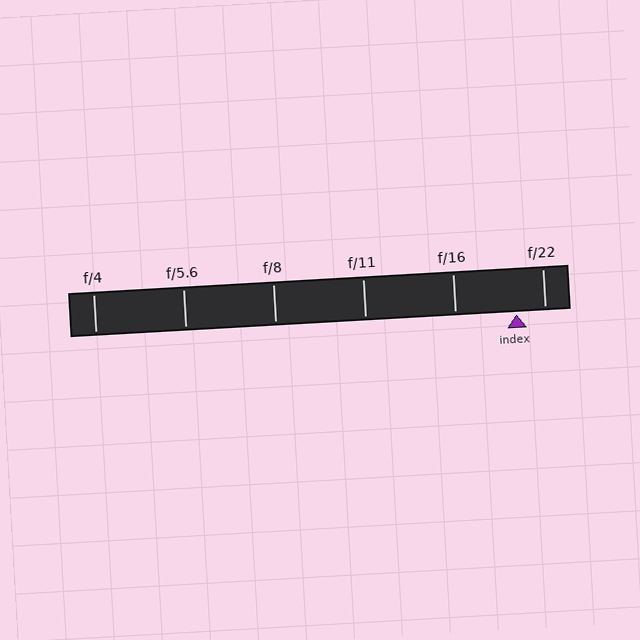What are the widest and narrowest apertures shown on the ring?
The widest aperture shown is f/4 and the narrowest is f/22.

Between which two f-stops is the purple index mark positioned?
The index mark is between f/16 and f/22.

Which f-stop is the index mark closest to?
The index mark is closest to f/22.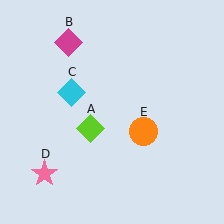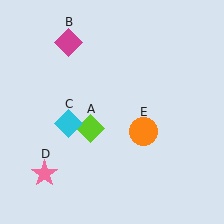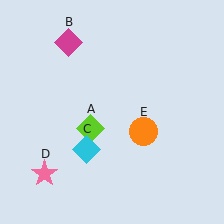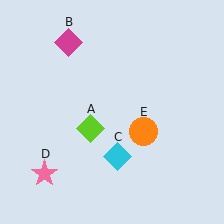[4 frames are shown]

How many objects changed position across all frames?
1 object changed position: cyan diamond (object C).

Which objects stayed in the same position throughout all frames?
Lime diamond (object A) and magenta diamond (object B) and pink star (object D) and orange circle (object E) remained stationary.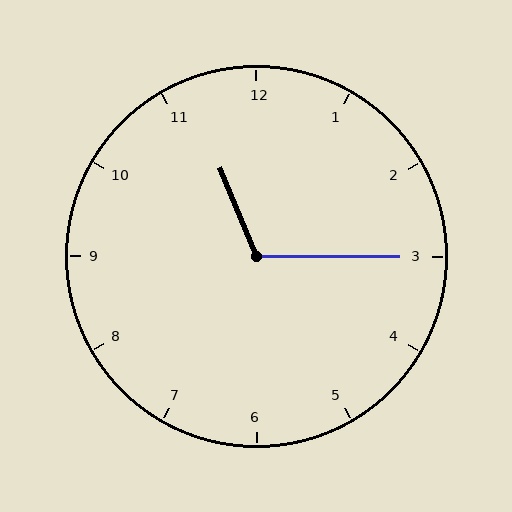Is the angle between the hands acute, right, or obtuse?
It is obtuse.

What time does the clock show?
11:15.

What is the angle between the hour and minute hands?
Approximately 112 degrees.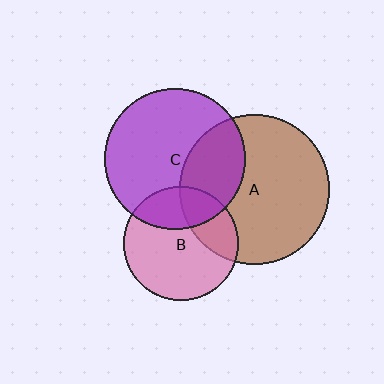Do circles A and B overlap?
Yes.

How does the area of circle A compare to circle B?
Approximately 1.7 times.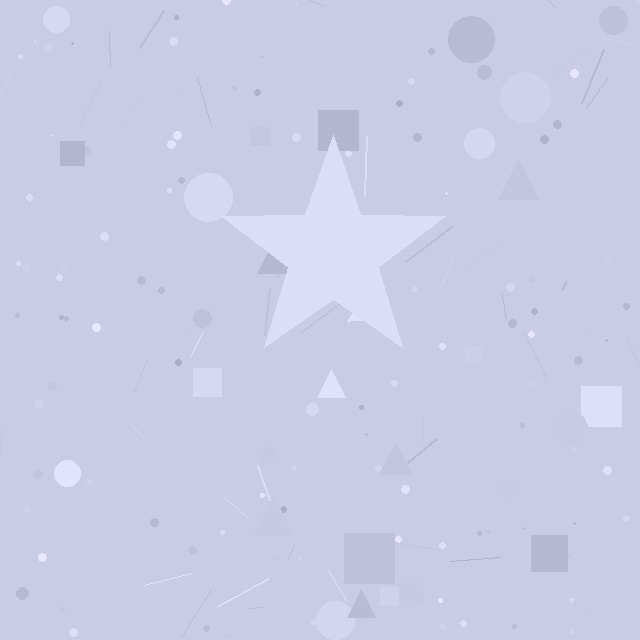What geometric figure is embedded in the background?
A star is embedded in the background.